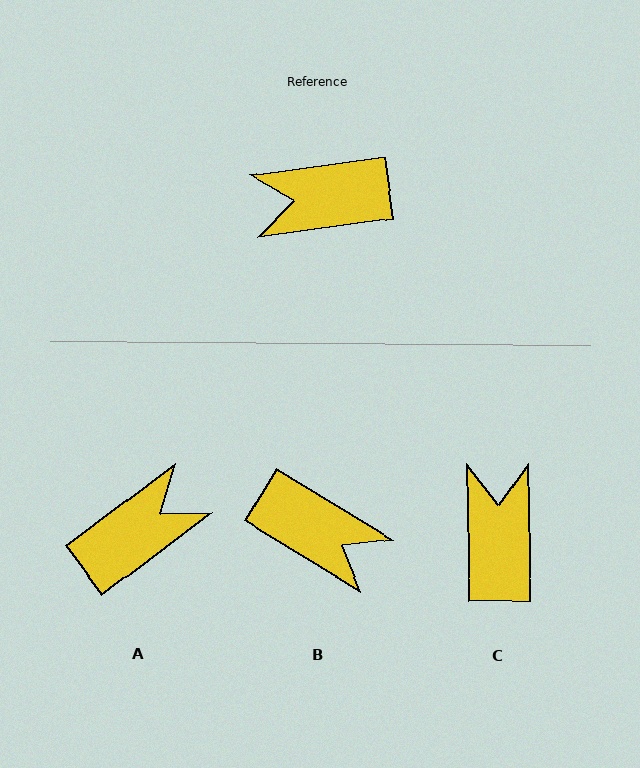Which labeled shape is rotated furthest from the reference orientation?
A, about 151 degrees away.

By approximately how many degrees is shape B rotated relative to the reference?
Approximately 141 degrees counter-clockwise.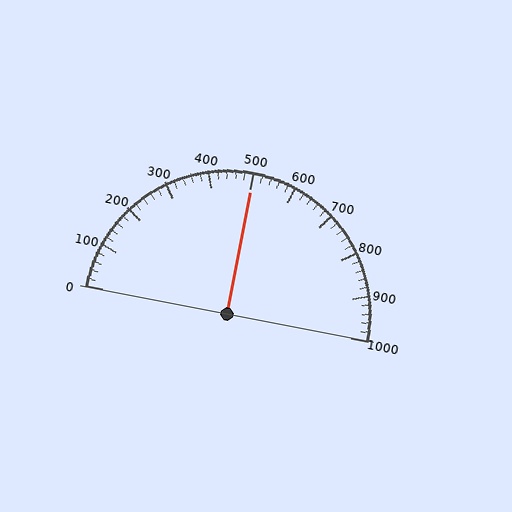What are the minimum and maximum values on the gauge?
The gauge ranges from 0 to 1000.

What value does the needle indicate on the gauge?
The needle indicates approximately 500.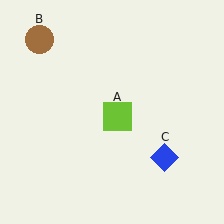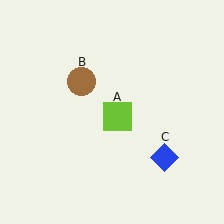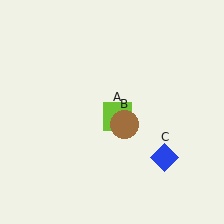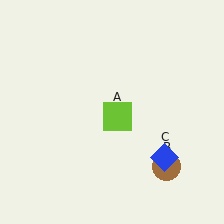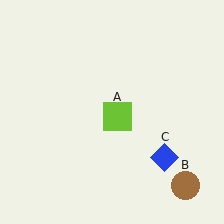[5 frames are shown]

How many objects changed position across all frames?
1 object changed position: brown circle (object B).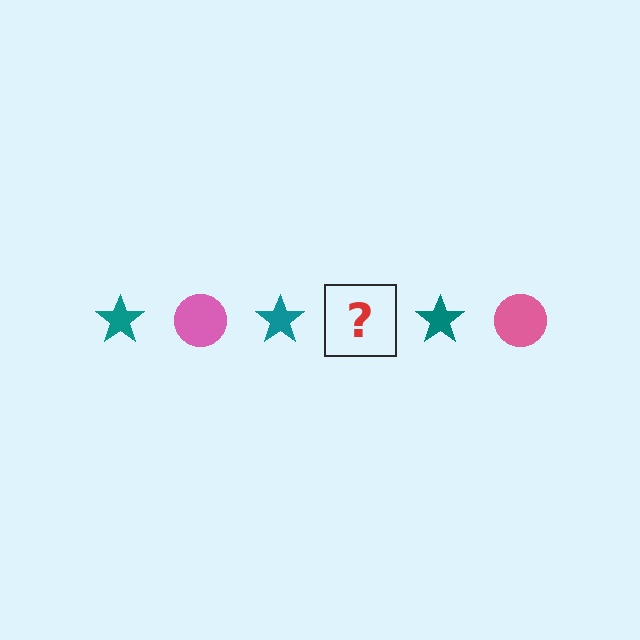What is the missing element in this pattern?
The missing element is a pink circle.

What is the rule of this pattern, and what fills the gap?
The rule is that the pattern alternates between teal star and pink circle. The gap should be filled with a pink circle.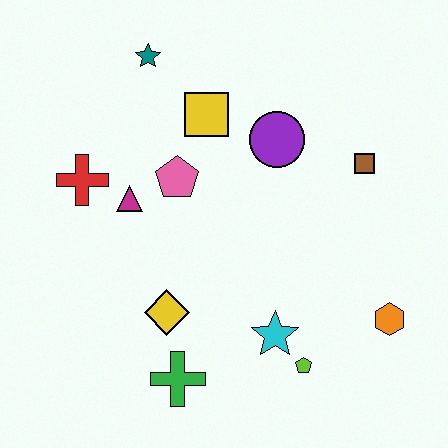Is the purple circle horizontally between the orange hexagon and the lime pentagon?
No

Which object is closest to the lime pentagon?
The cyan star is closest to the lime pentagon.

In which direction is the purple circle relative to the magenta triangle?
The purple circle is to the right of the magenta triangle.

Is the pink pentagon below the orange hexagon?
No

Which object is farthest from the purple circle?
The green cross is farthest from the purple circle.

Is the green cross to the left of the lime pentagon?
Yes